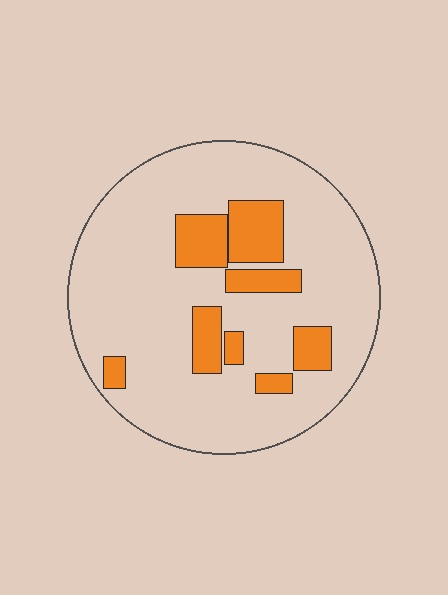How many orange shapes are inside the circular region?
8.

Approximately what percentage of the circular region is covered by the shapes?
Approximately 20%.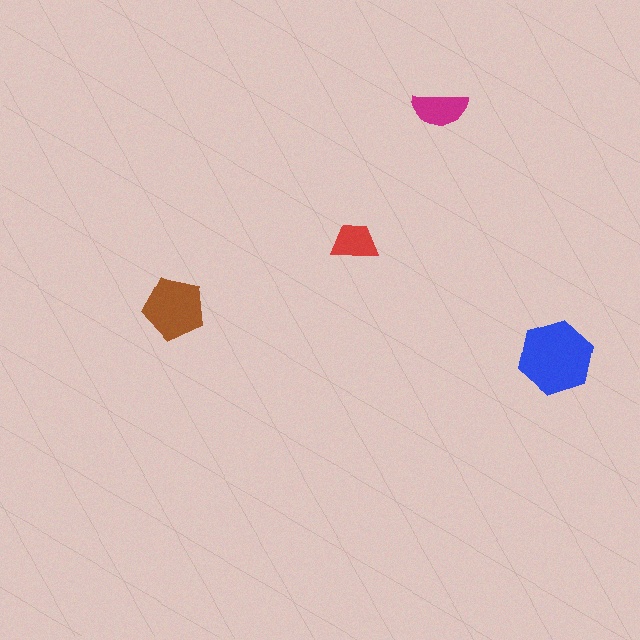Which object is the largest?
The blue hexagon.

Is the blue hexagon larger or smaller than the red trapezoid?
Larger.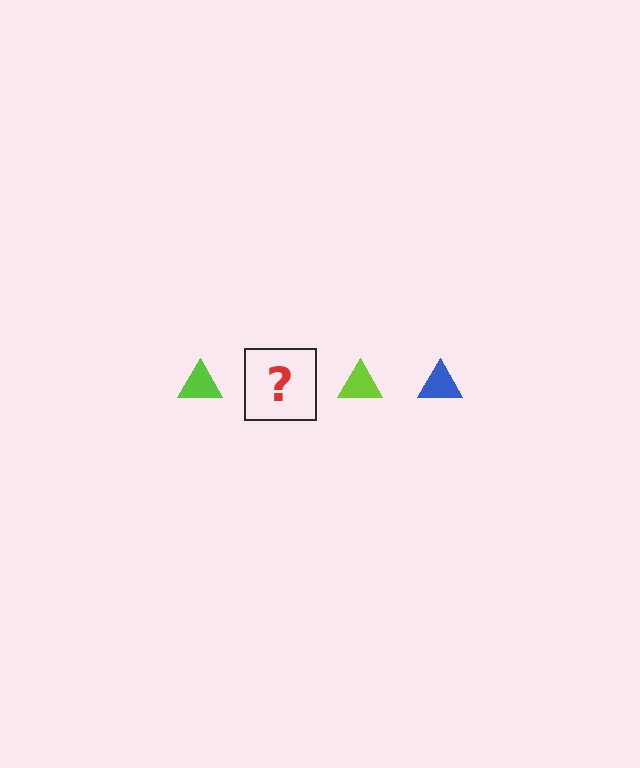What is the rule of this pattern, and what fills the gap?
The rule is that the pattern cycles through lime, blue triangles. The gap should be filled with a blue triangle.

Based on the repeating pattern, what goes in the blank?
The blank should be a blue triangle.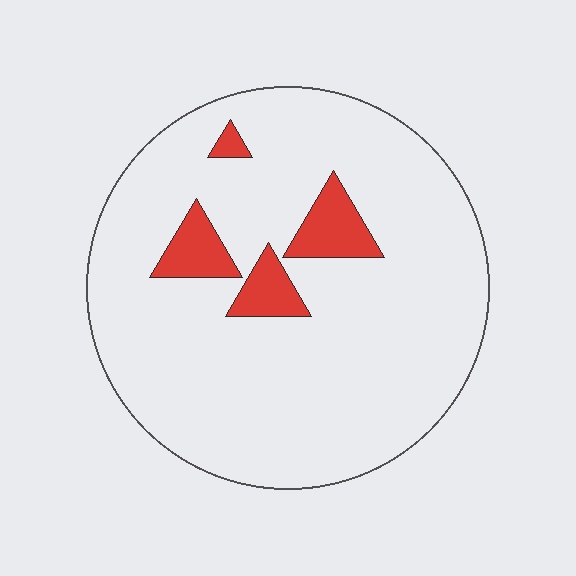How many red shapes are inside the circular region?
4.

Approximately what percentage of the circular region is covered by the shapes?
Approximately 10%.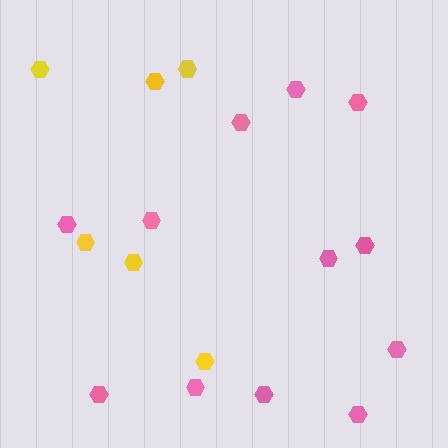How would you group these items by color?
There are 2 groups: one group of yellow hexagons (6) and one group of pink hexagons (12).